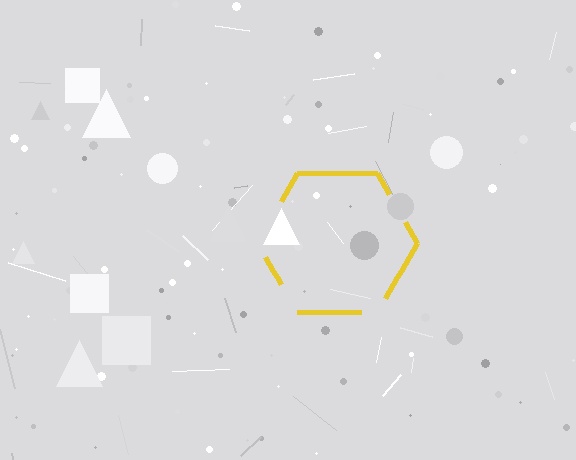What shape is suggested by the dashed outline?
The dashed outline suggests a hexagon.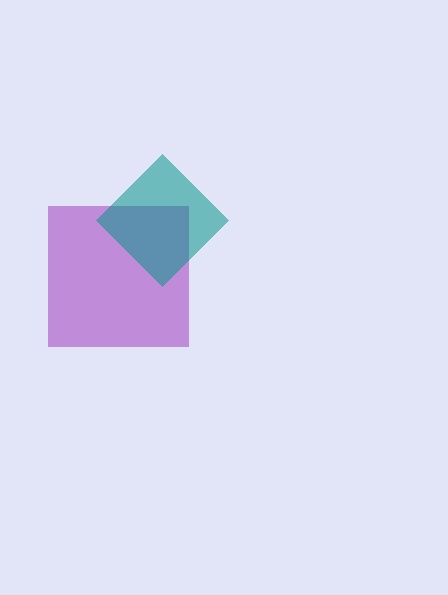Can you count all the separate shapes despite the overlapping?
Yes, there are 2 separate shapes.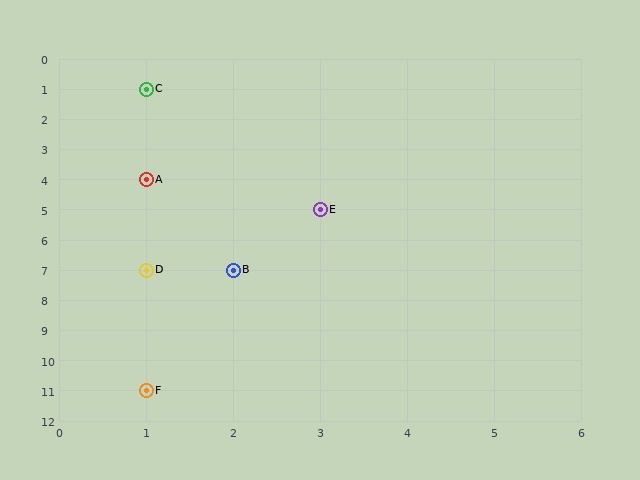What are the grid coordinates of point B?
Point B is at grid coordinates (2, 7).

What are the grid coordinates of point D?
Point D is at grid coordinates (1, 7).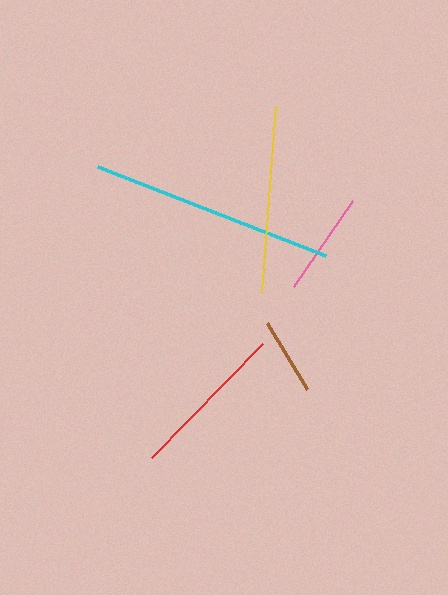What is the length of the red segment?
The red segment is approximately 159 pixels long.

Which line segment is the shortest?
The brown line is the shortest at approximately 77 pixels.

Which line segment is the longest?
The cyan line is the longest at approximately 244 pixels.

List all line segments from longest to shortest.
From longest to shortest: cyan, yellow, red, pink, brown.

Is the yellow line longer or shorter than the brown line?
The yellow line is longer than the brown line.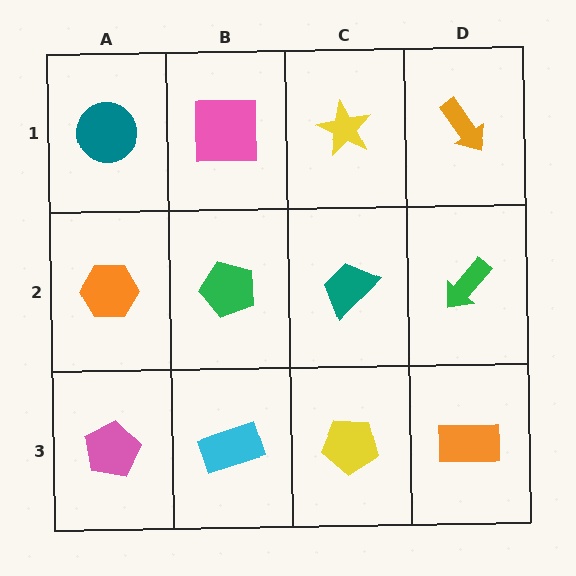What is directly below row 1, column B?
A green pentagon.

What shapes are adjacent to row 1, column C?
A teal trapezoid (row 2, column C), a pink square (row 1, column B), an orange arrow (row 1, column D).